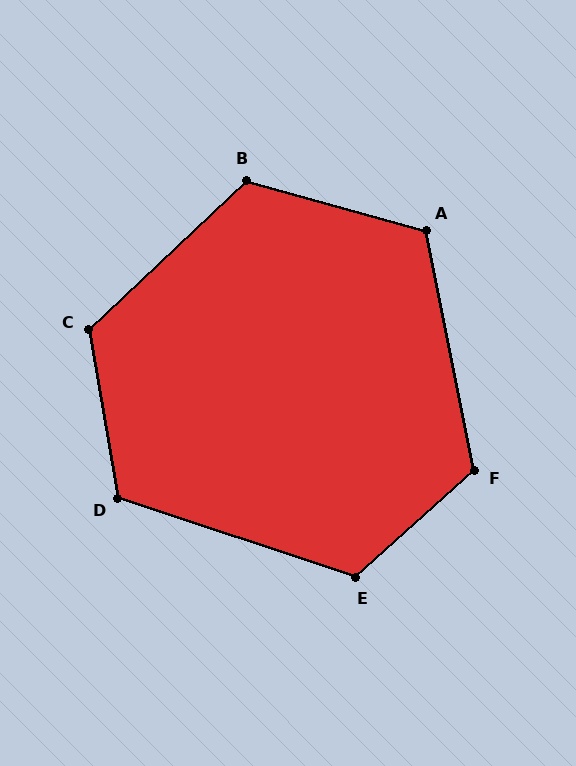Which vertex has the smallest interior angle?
A, at approximately 117 degrees.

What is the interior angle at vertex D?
Approximately 118 degrees (obtuse).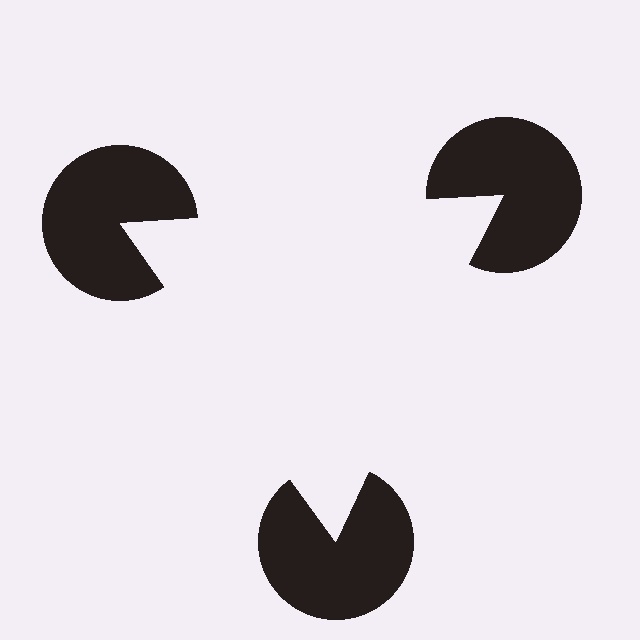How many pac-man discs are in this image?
There are 3 — one at each vertex of the illusory triangle.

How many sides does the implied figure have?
3 sides.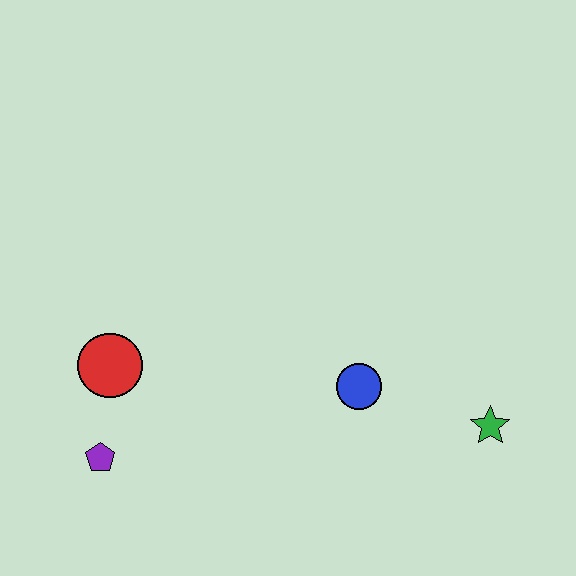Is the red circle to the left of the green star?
Yes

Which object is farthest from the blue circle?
The purple pentagon is farthest from the blue circle.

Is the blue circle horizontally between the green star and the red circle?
Yes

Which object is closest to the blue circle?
The green star is closest to the blue circle.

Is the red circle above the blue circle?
Yes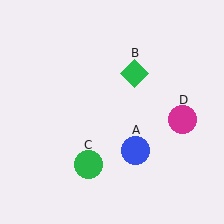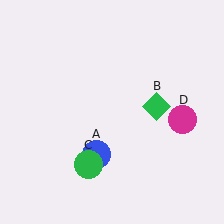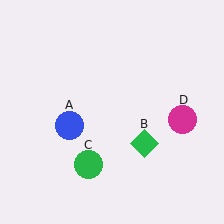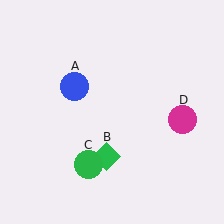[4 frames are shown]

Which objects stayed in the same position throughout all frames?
Green circle (object C) and magenta circle (object D) remained stationary.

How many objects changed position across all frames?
2 objects changed position: blue circle (object A), green diamond (object B).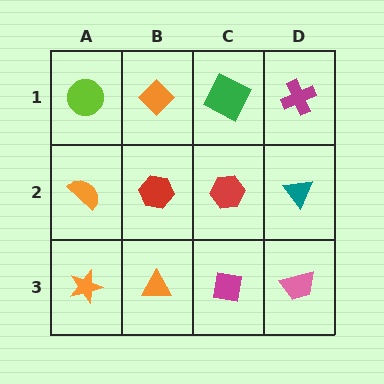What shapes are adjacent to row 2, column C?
A green square (row 1, column C), a magenta square (row 3, column C), a red hexagon (row 2, column B), a teal triangle (row 2, column D).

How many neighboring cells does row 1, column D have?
2.